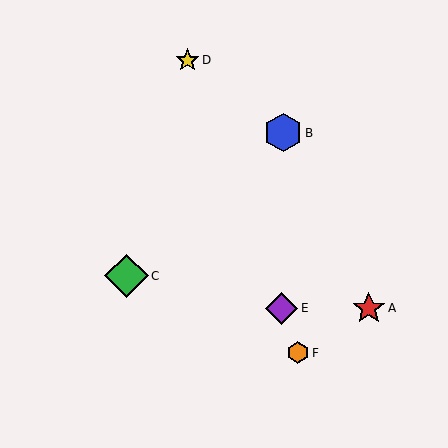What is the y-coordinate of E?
Object E is at y≈308.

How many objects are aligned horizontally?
2 objects (A, E) are aligned horizontally.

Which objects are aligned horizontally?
Objects A, E are aligned horizontally.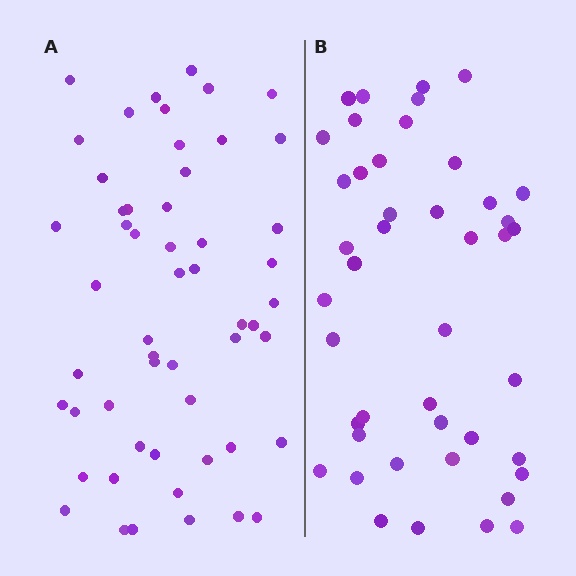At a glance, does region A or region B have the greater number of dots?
Region A (the left region) has more dots.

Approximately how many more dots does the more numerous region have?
Region A has roughly 10 or so more dots than region B.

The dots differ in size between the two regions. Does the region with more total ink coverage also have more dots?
No. Region B has more total ink coverage because its dots are larger, but region A actually contains more individual dots. Total area can be misleading — the number of items is what matters here.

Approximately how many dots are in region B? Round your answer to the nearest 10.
About 40 dots. (The exact count is 44, which rounds to 40.)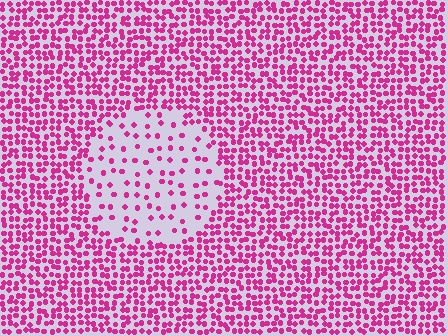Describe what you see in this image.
The image contains small magenta elements arranged at two different densities. A circle-shaped region is visible where the elements are less densely packed than the surrounding area.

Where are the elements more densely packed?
The elements are more densely packed outside the circle boundary.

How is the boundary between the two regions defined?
The boundary is defined by a change in element density (approximately 2.9x ratio). All elements are the same color, size, and shape.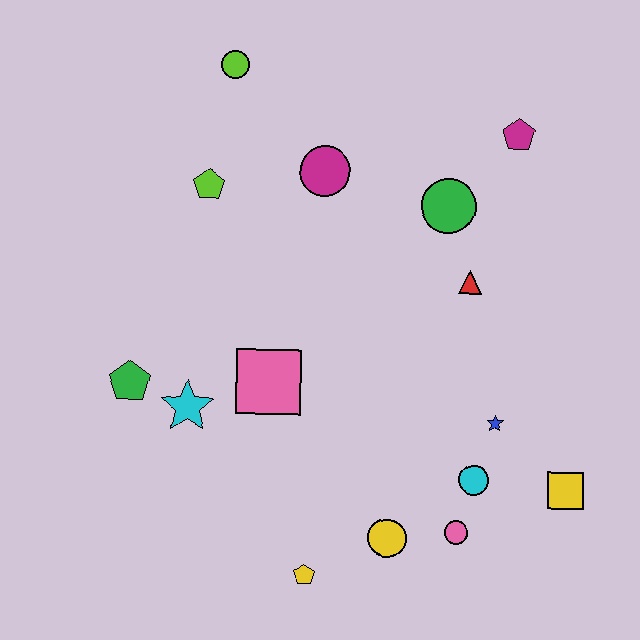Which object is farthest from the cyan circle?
The lime circle is farthest from the cyan circle.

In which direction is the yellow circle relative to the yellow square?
The yellow circle is to the left of the yellow square.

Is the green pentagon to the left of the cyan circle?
Yes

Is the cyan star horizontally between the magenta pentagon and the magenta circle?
No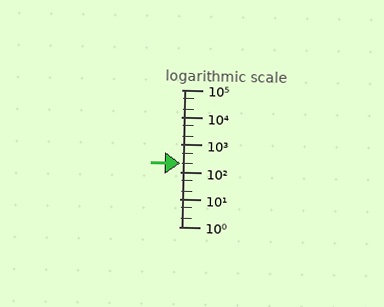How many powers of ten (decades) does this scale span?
The scale spans 5 decades, from 1 to 100000.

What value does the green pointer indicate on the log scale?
The pointer indicates approximately 200.